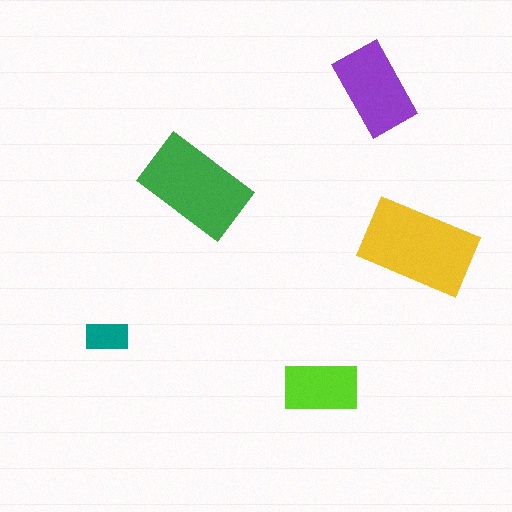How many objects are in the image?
There are 5 objects in the image.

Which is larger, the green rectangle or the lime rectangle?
The green one.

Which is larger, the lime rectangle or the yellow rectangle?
The yellow one.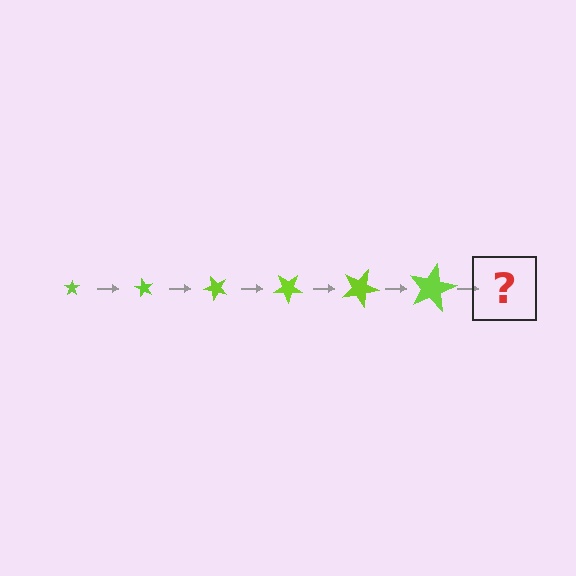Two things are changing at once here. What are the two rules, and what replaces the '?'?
The two rules are that the star grows larger each step and it rotates 60 degrees each step. The '?' should be a star, larger than the previous one and rotated 360 degrees from the start.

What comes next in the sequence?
The next element should be a star, larger than the previous one and rotated 360 degrees from the start.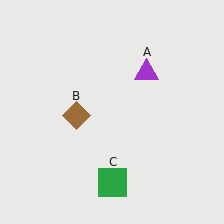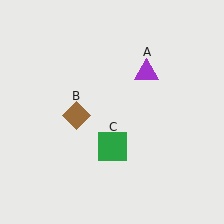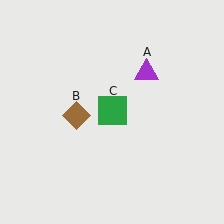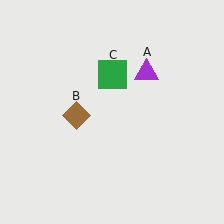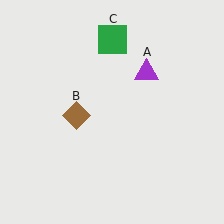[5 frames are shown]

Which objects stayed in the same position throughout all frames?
Purple triangle (object A) and brown diamond (object B) remained stationary.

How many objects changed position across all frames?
1 object changed position: green square (object C).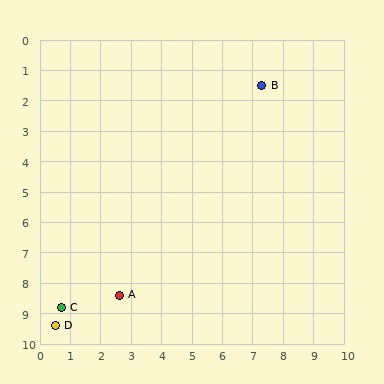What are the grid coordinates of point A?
Point A is at approximately (2.6, 8.4).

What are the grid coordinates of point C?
Point C is at approximately (0.7, 8.8).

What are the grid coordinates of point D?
Point D is at approximately (0.5, 9.4).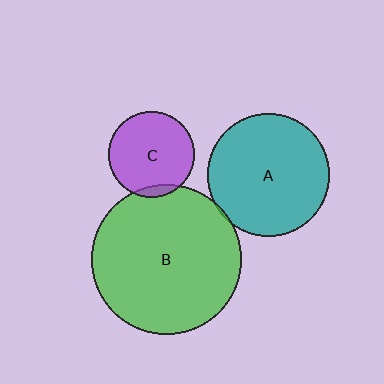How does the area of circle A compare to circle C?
Approximately 2.0 times.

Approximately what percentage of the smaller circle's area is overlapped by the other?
Approximately 5%.